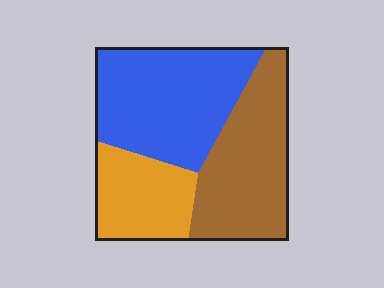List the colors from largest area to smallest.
From largest to smallest: blue, brown, orange.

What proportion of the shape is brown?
Brown covers about 35% of the shape.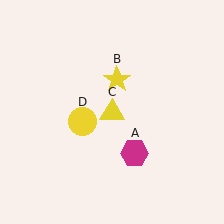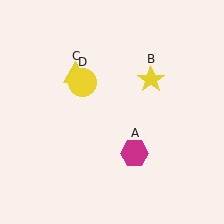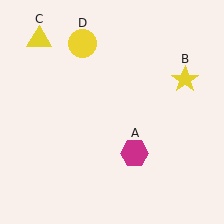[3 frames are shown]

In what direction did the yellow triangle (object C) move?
The yellow triangle (object C) moved up and to the left.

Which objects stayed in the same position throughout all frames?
Magenta hexagon (object A) remained stationary.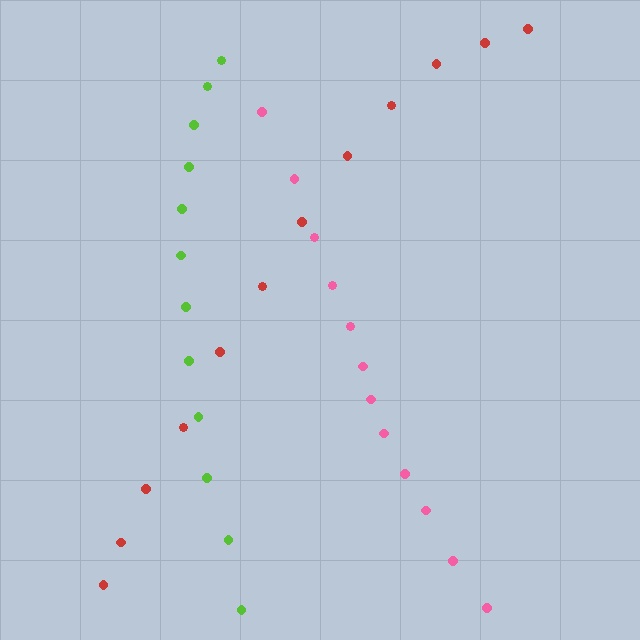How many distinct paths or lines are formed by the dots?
There are 3 distinct paths.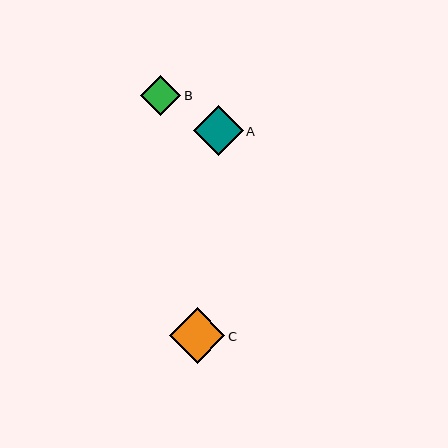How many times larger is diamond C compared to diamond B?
Diamond C is approximately 1.4 times the size of diamond B.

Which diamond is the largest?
Diamond C is the largest with a size of approximately 55 pixels.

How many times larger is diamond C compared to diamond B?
Diamond C is approximately 1.4 times the size of diamond B.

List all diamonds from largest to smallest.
From largest to smallest: C, A, B.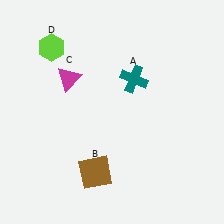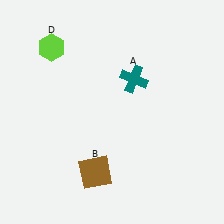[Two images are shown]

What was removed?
The magenta triangle (C) was removed in Image 2.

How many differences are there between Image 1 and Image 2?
There is 1 difference between the two images.